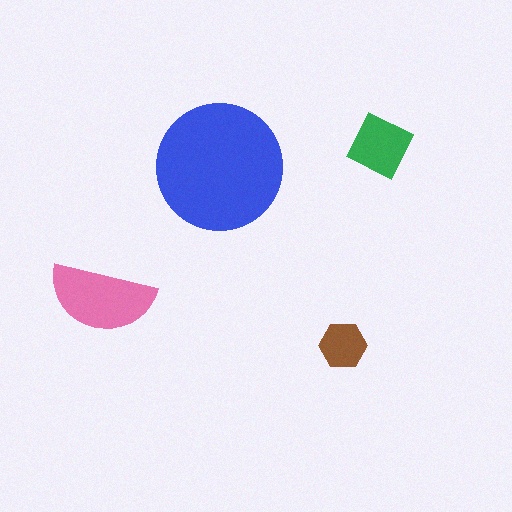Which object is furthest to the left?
The pink semicircle is leftmost.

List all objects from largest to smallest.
The blue circle, the pink semicircle, the green diamond, the brown hexagon.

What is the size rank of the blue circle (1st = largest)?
1st.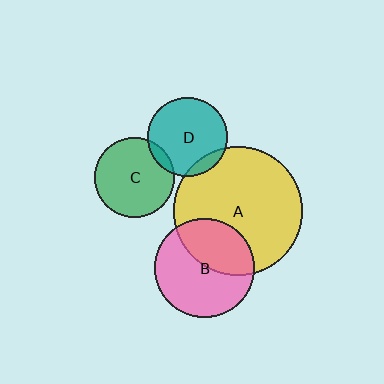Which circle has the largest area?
Circle A (yellow).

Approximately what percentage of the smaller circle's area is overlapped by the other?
Approximately 10%.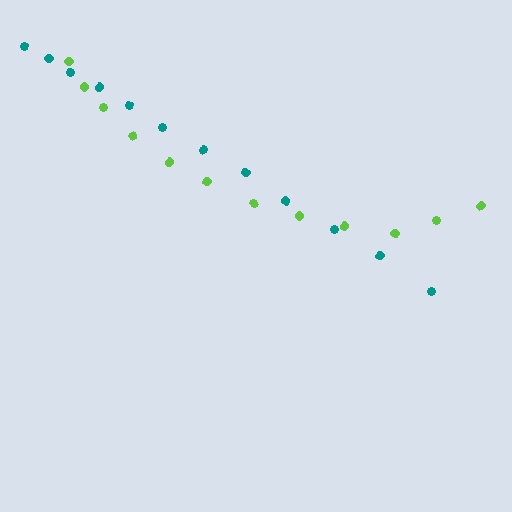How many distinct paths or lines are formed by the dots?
There are 2 distinct paths.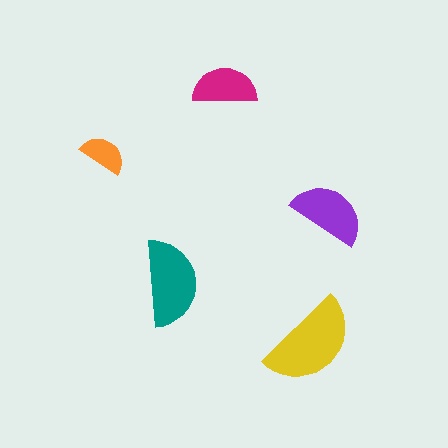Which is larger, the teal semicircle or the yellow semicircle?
The yellow one.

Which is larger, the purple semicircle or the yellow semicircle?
The yellow one.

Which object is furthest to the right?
The purple semicircle is rightmost.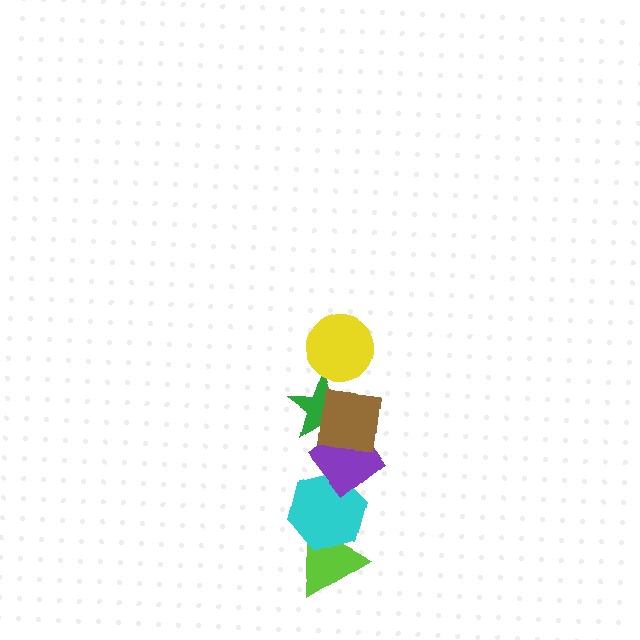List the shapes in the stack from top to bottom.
From top to bottom: the yellow circle, the brown square, the green star, the purple diamond, the cyan hexagon, the lime triangle.